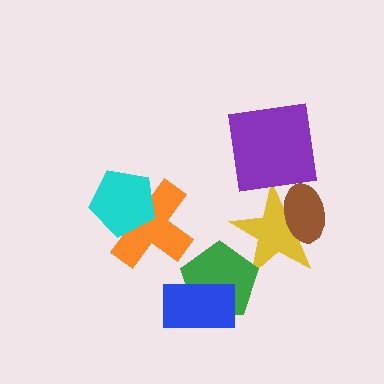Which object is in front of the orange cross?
The cyan pentagon is in front of the orange cross.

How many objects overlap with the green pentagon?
2 objects overlap with the green pentagon.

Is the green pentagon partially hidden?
Yes, it is partially covered by another shape.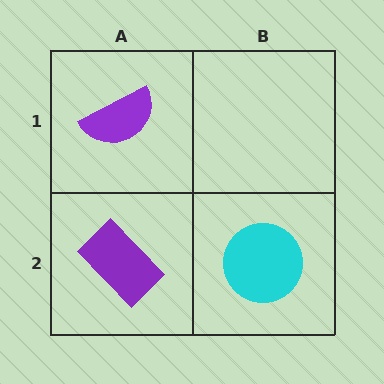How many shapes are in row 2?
2 shapes.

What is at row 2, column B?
A cyan circle.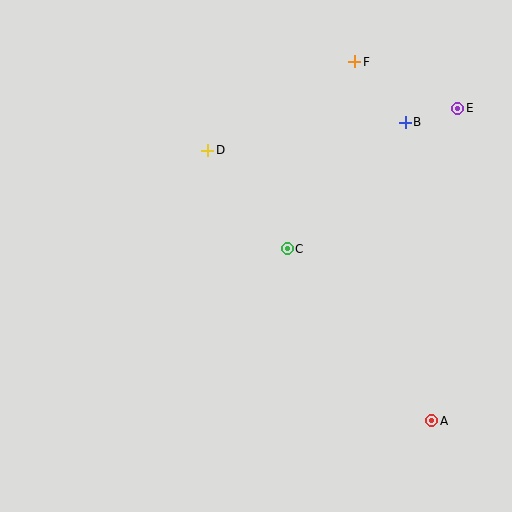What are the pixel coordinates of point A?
Point A is at (432, 421).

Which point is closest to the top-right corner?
Point E is closest to the top-right corner.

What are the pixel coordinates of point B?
Point B is at (405, 122).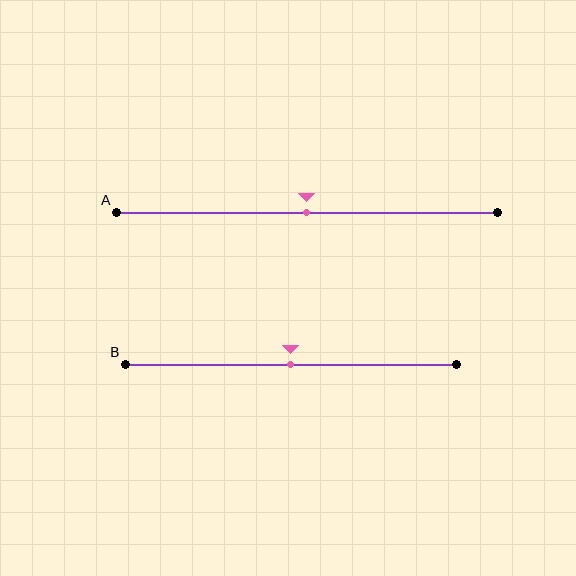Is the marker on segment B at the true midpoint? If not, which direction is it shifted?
Yes, the marker on segment B is at the true midpoint.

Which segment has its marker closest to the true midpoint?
Segment A has its marker closest to the true midpoint.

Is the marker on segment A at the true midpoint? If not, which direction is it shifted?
Yes, the marker on segment A is at the true midpoint.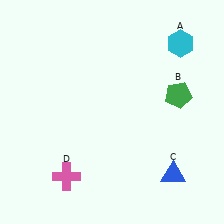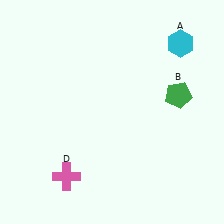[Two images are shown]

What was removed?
The blue triangle (C) was removed in Image 2.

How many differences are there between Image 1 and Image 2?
There is 1 difference between the two images.